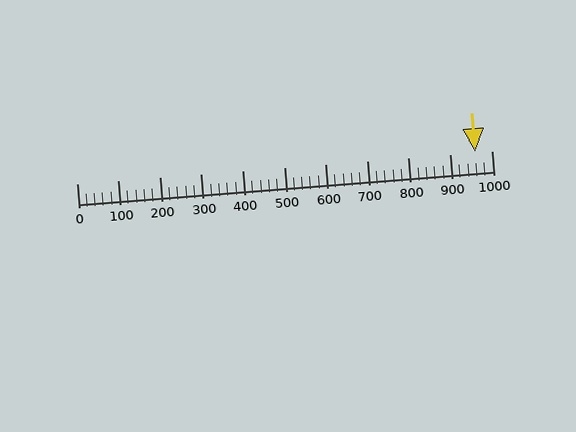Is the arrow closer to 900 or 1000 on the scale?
The arrow is closer to 1000.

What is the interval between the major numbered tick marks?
The major tick marks are spaced 100 units apart.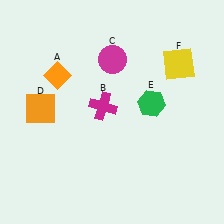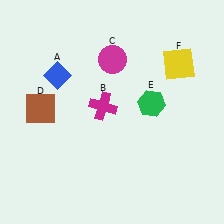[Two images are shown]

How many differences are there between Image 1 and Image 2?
There are 2 differences between the two images.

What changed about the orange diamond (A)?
In Image 1, A is orange. In Image 2, it changed to blue.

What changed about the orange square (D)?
In Image 1, D is orange. In Image 2, it changed to brown.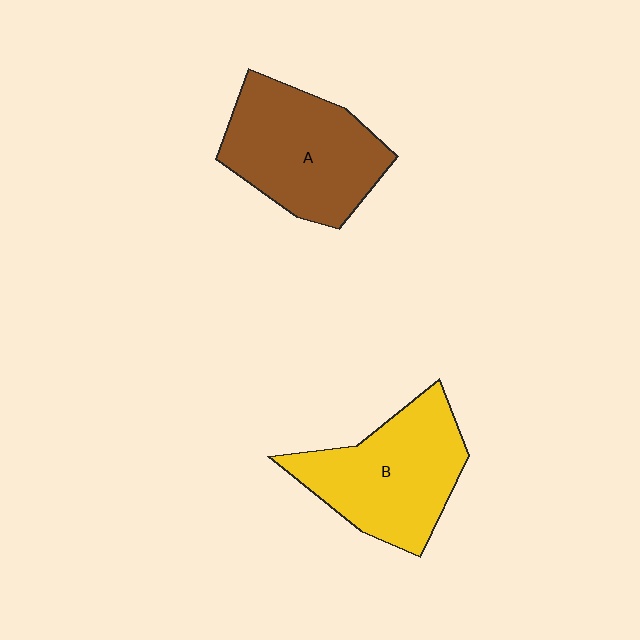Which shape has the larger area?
Shape A (brown).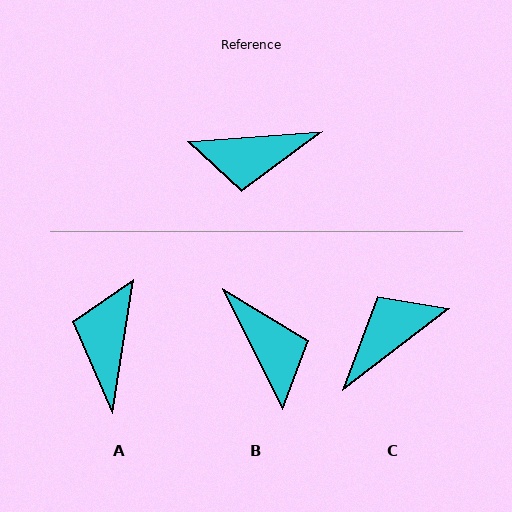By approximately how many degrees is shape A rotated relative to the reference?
Approximately 103 degrees clockwise.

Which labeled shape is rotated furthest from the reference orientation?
C, about 147 degrees away.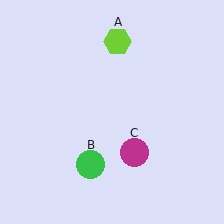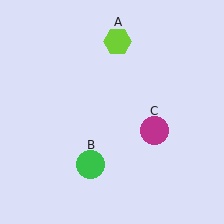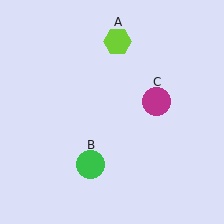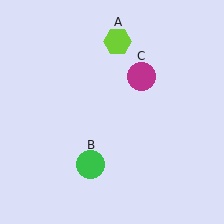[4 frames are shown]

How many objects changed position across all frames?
1 object changed position: magenta circle (object C).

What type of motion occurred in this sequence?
The magenta circle (object C) rotated counterclockwise around the center of the scene.